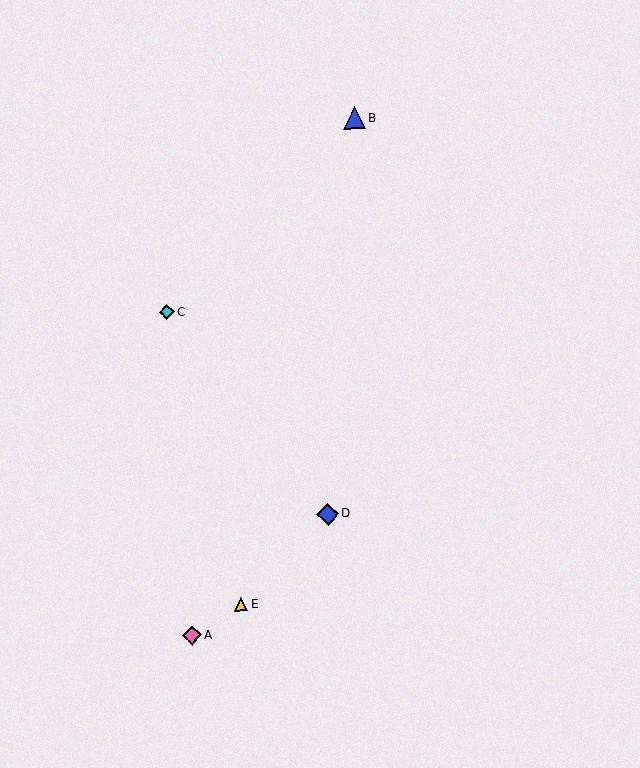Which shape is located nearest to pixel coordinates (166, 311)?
The cyan diamond (labeled C) at (167, 312) is nearest to that location.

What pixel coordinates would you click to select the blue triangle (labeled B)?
Click at (354, 118) to select the blue triangle B.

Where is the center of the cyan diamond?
The center of the cyan diamond is at (167, 312).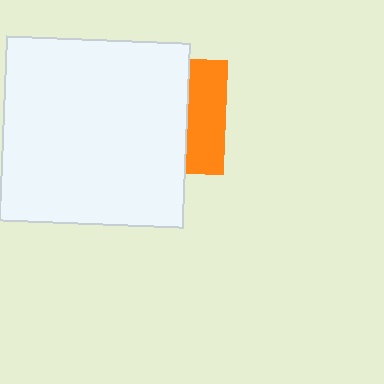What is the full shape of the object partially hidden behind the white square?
The partially hidden object is an orange square.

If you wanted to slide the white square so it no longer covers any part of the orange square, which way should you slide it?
Slide it left — that is the most direct way to separate the two shapes.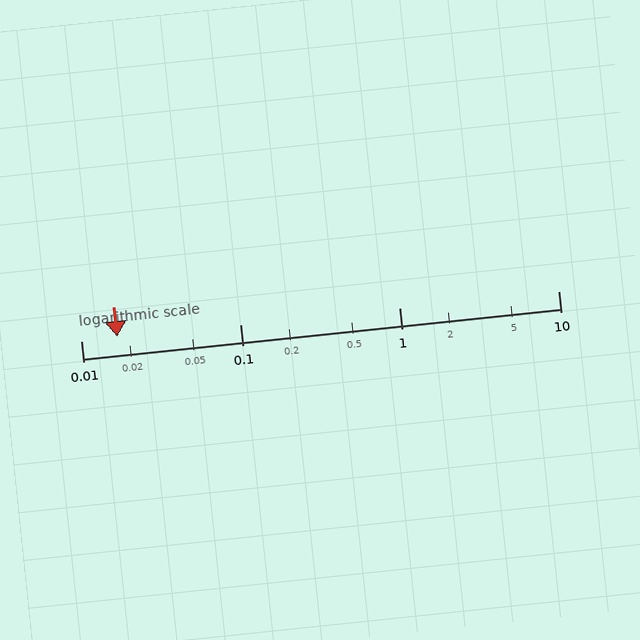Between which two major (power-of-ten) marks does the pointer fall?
The pointer is between 0.01 and 0.1.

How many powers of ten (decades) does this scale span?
The scale spans 3 decades, from 0.01 to 10.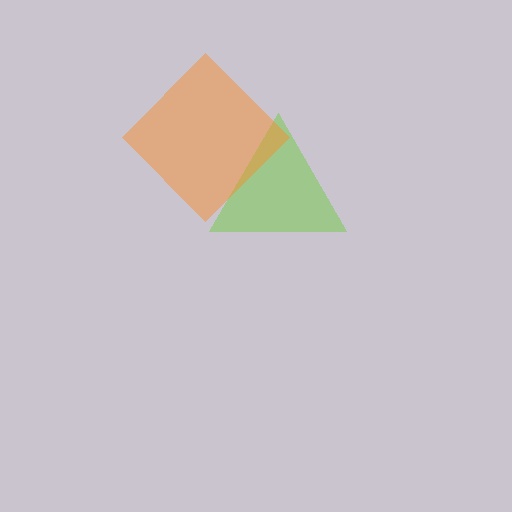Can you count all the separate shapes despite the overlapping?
Yes, there are 2 separate shapes.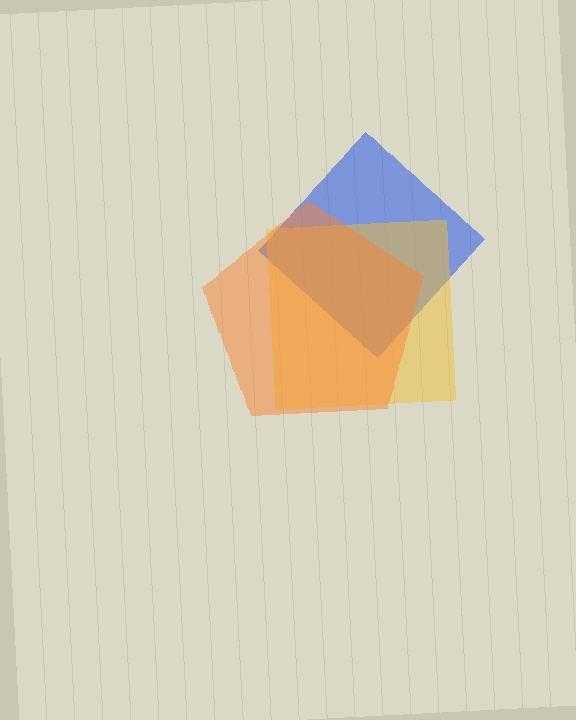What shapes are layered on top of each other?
The layered shapes are: a blue diamond, a yellow square, an orange pentagon.